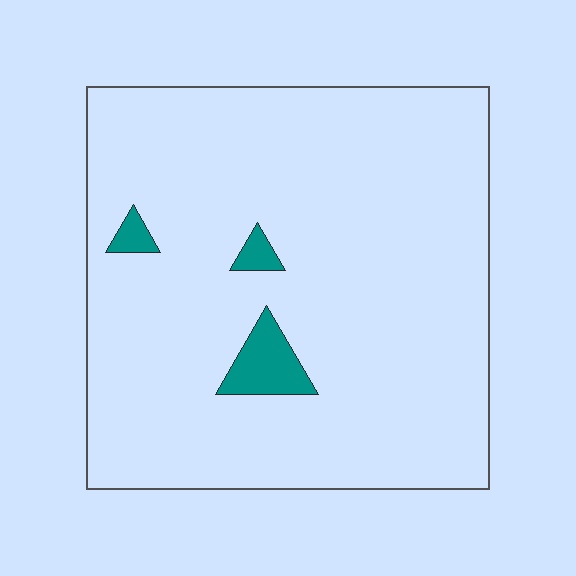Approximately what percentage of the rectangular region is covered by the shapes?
Approximately 5%.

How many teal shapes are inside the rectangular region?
3.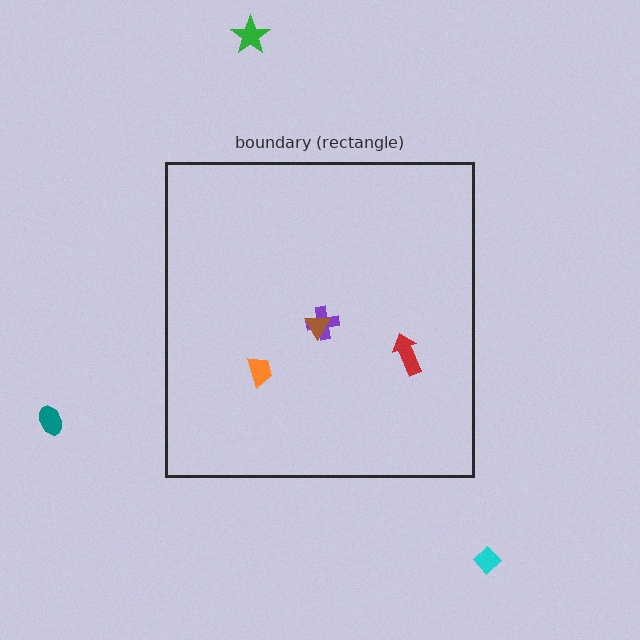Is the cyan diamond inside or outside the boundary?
Outside.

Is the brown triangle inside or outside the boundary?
Inside.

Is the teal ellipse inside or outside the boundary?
Outside.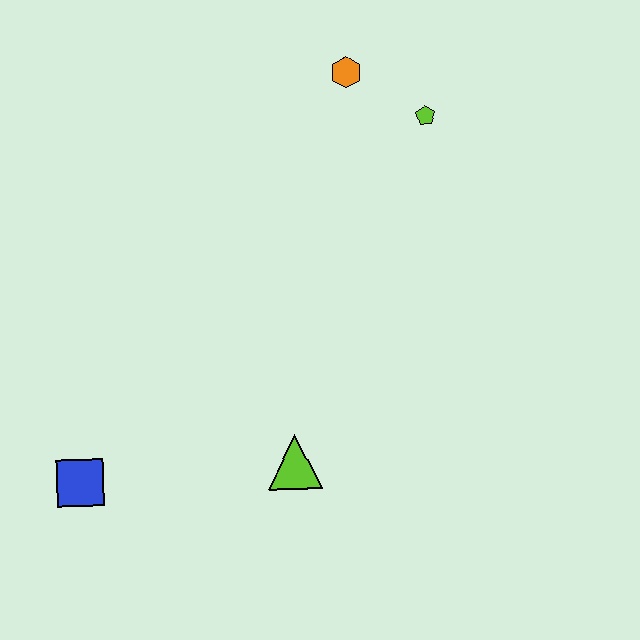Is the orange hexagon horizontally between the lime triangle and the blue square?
No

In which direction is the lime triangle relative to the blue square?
The lime triangle is to the right of the blue square.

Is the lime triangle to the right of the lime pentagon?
No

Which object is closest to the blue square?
The lime triangle is closest to the blue square.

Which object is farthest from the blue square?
The lime pentagon is farthest from the blue square.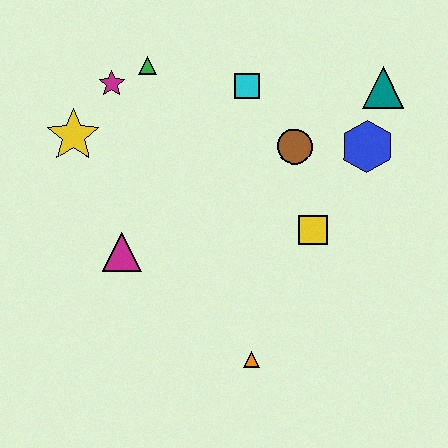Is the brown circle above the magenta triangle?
Yes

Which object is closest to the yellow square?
The brown circle is closest to the yellow square.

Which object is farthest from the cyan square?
The orange triangle is farthest from the cyan square.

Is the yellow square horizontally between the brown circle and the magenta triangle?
No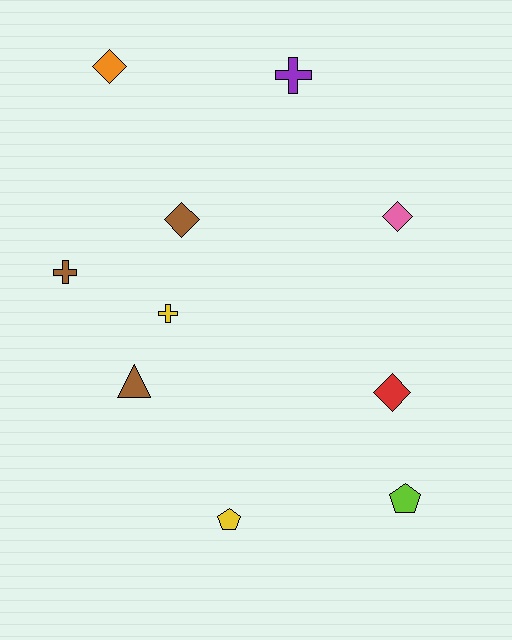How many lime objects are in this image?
There is 1 lime object.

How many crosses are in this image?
There are 3 crosses.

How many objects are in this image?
There are 10 objects.